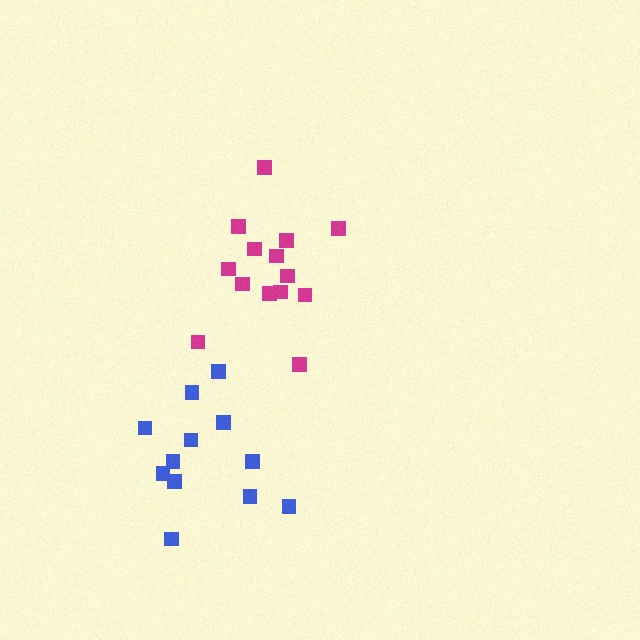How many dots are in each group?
Group 1: 14 dots, Group 2: 12 dots (26 total).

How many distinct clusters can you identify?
There are 2 distinct clusters.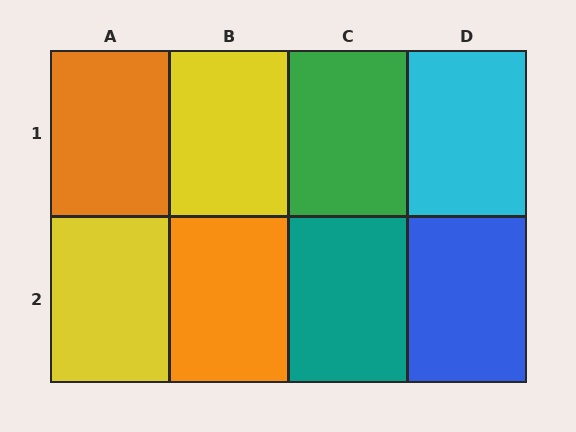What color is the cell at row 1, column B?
Yellow.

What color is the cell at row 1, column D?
Cyan.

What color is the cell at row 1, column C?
Green.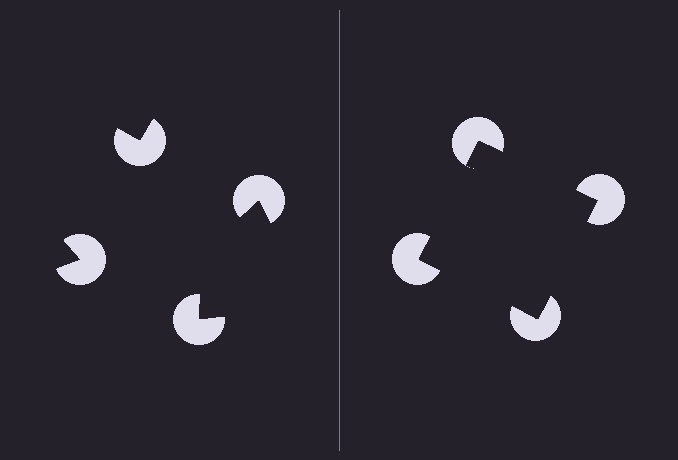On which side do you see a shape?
An illusory square appears on the right side. On the left side the wedge cuts are rotated, so no coherent shape forms.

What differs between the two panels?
The pac-man discs are positioned identically on both sides; only the wedge orientations differ. On the right they align to a square; on the left they are misaligned.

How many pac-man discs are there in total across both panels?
8 — 4 on each side.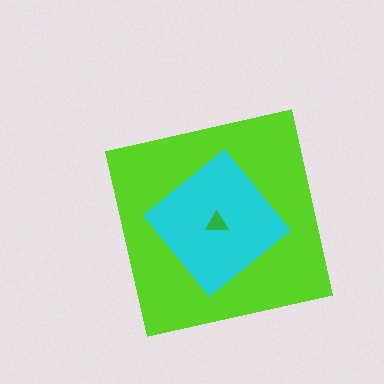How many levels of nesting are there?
3.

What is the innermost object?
The green triangle.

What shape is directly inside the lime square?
The cyan diamond.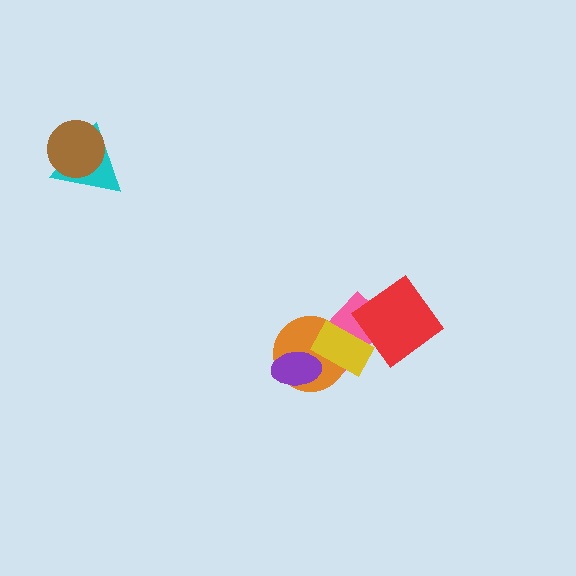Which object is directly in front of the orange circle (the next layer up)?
The purple ellipse is directly in front of the orange circle.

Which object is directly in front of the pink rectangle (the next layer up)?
The red diamond is directly in front of the pink rectangle.